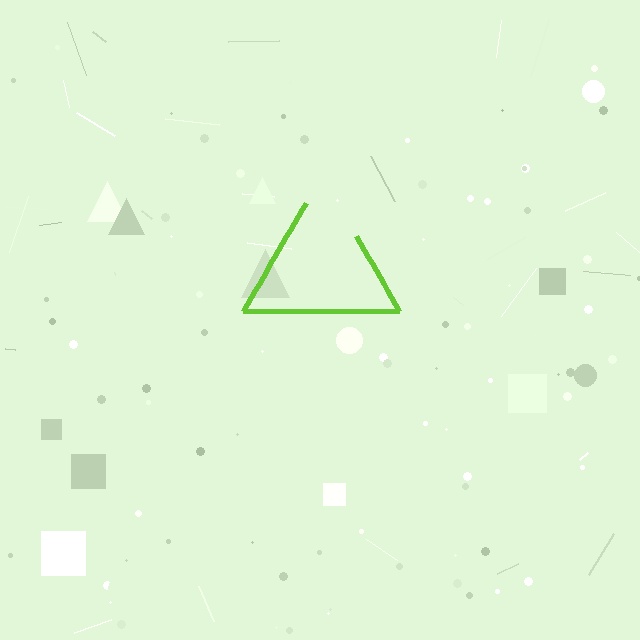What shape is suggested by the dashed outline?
The dashed outline suggests a triangle.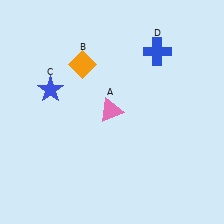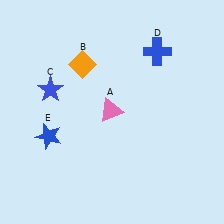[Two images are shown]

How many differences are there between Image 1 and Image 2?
There is 1 difference between the two images.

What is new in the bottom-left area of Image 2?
A blue star (E) was added in the bottom-left area of Image 2.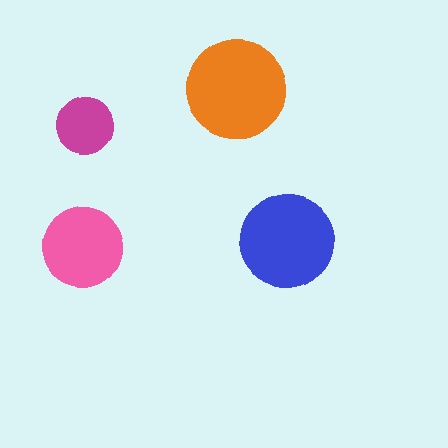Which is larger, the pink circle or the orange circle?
The orange one.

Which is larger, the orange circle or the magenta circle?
The orange one.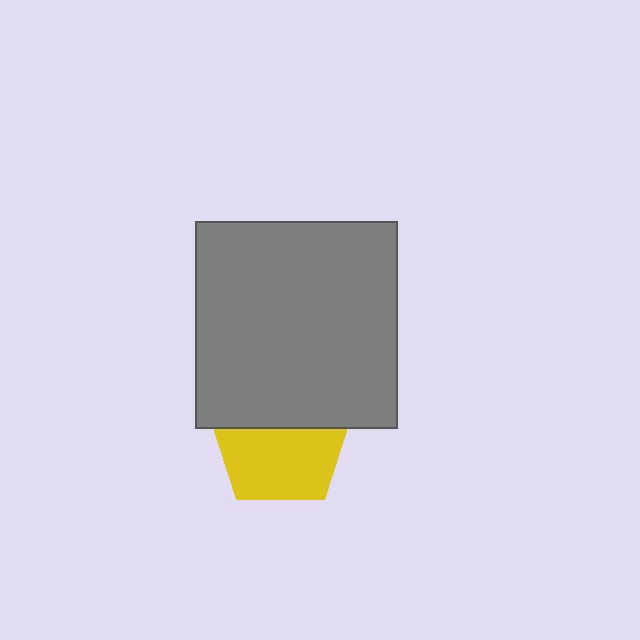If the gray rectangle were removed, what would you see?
You would see the complete yellow pentagon.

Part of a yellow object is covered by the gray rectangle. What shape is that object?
It is a pentagon.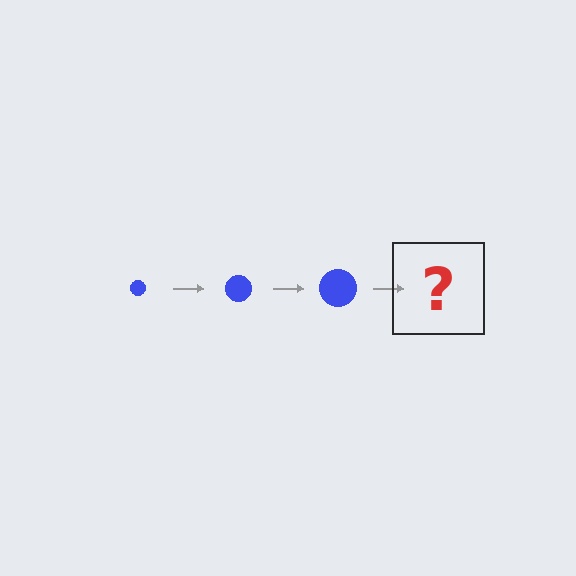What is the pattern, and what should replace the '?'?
The pattern is that the circle gets progressively larger each step. The '?' should be a blue circle, larger than the previous one.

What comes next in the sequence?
The next element should be a blue circle, larger than the previous one.